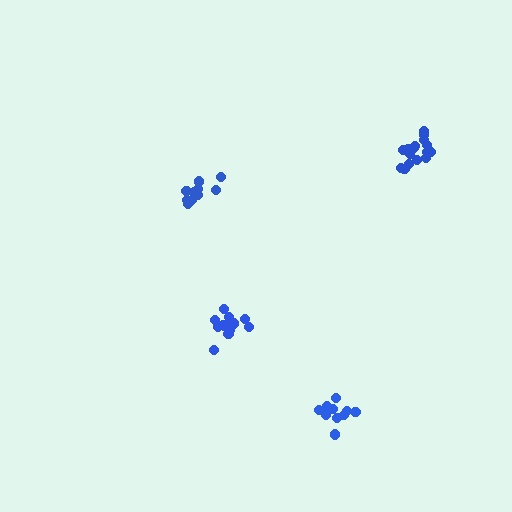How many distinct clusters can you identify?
There are 4 distinct clusters.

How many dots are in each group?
Group 1: 16 dots, Group 2: 12 dots, Group 3: 10 dots, Group 4: 14 dots (52 total).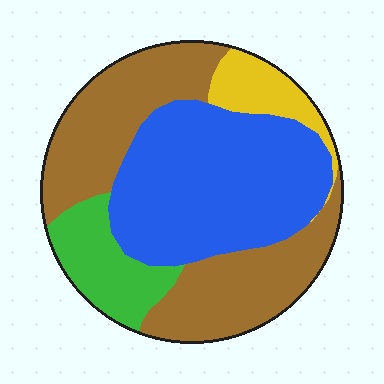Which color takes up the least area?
Yellow, at roughly 10%.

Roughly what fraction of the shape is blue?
Blue covers around 40% of the shape.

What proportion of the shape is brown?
Brown covers roughly 40% of the shape.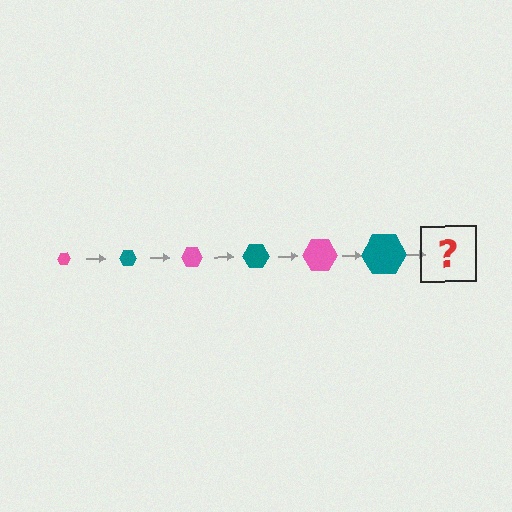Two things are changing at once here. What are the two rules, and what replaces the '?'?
The two rules are that the hexagon grows larger each step and the color cycles through pink and teal. The '?' should be a pink hexagon, larger than the previous one.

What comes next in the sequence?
The next element should be a pink hexagon, larger than the previous one.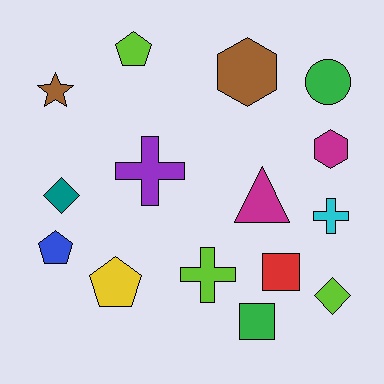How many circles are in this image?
There is 1 circle.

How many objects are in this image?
There are 15 objects.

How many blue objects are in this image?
There is 1 blue object.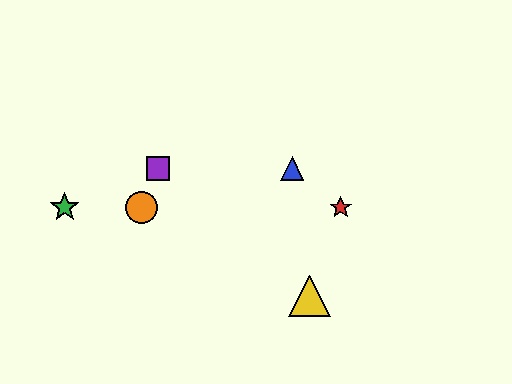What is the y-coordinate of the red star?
The red star is at y≈207.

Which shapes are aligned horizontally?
The red star, the green star, the orange circle are aligned horizontally.